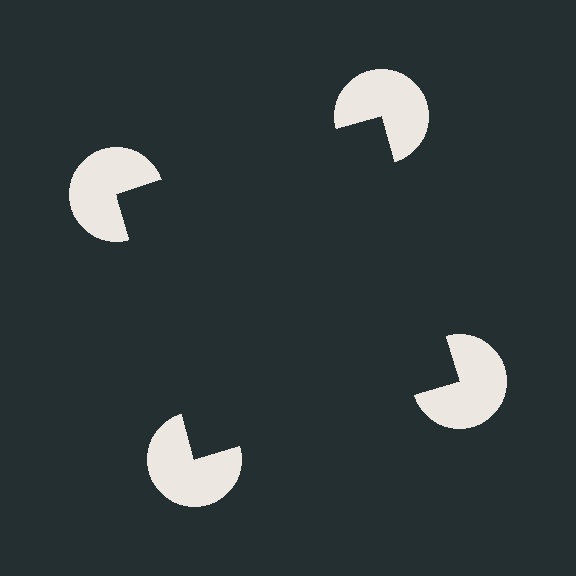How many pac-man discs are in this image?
There are 4 — one at each vertex of the illusory square.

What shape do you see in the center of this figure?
An illusory square — its edges are inferred from the aligned wedge cuts in the pac-man discs, not physically drawn.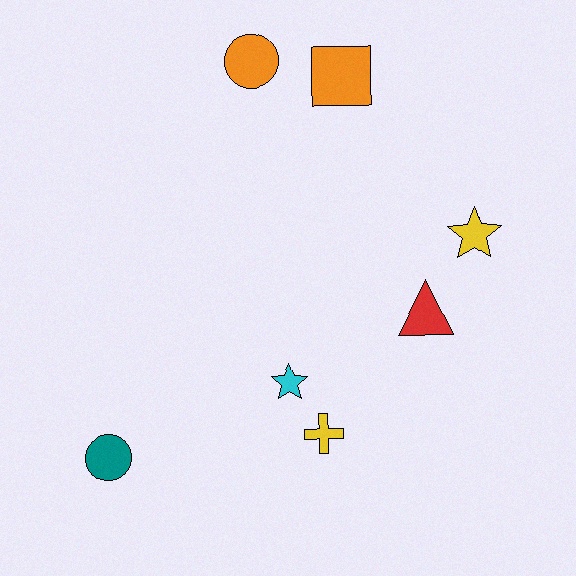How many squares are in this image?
There is 1 square.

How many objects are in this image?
There are 7 objects.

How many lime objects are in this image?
There are no lime objects.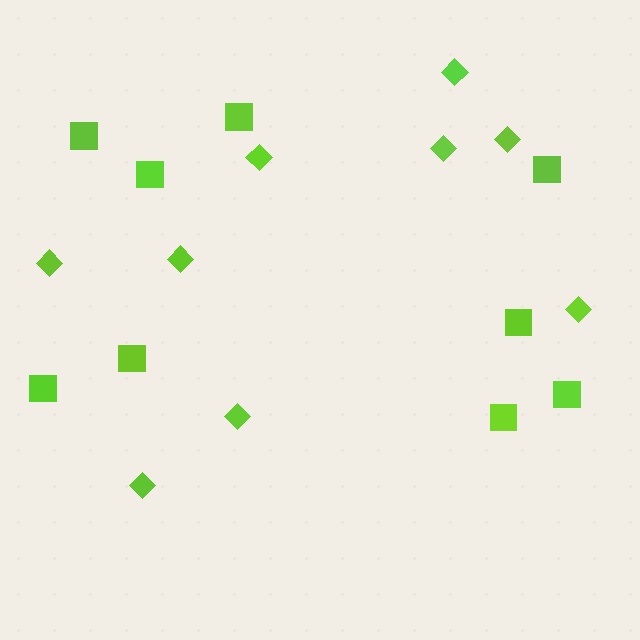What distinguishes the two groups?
There are 2 groups: one group of squares (9) and one group of diamonds (9).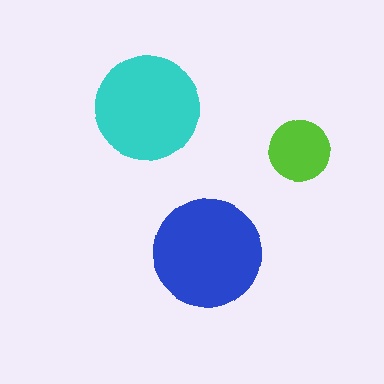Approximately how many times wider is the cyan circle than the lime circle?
About 1.5 times wider.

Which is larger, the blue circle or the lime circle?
The blue one.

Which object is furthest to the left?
The cyan circle is leftmost.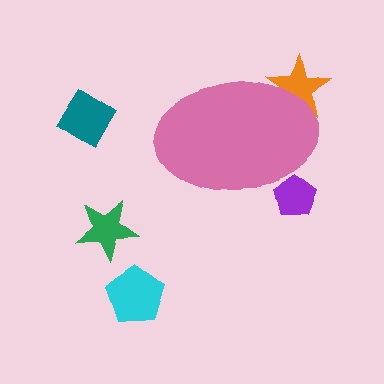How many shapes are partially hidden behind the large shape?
2 shapes are partially hidden.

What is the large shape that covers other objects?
A pink ellipse.